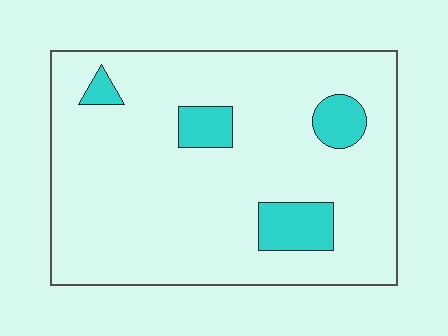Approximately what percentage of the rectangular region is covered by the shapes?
Approximately 10%.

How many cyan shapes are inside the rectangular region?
4.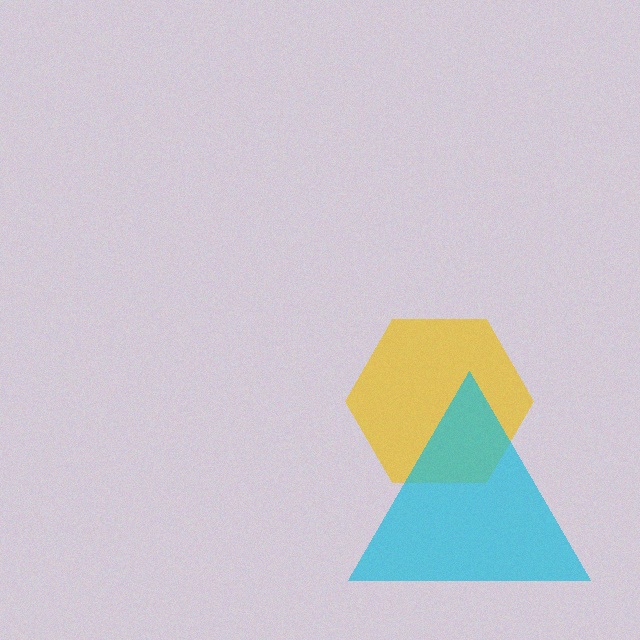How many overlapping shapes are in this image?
There are 2 overlapping shapes in the image.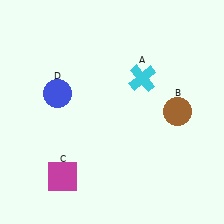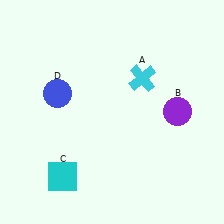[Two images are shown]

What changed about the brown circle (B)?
In Image 1, B is brown. In Image 2, it changed to purple.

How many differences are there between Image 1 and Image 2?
There are 2 differences between the two images.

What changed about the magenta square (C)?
In Image 1, C is magenta. In Image 2, it changed to cyan.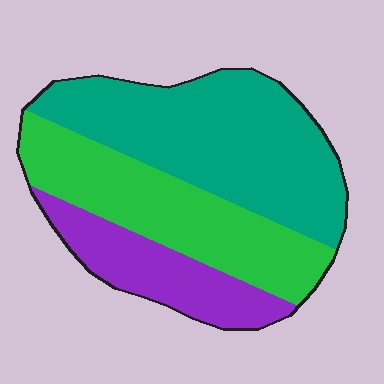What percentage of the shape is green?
Green takes up about one third (1/3) of the shape.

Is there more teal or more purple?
Teal.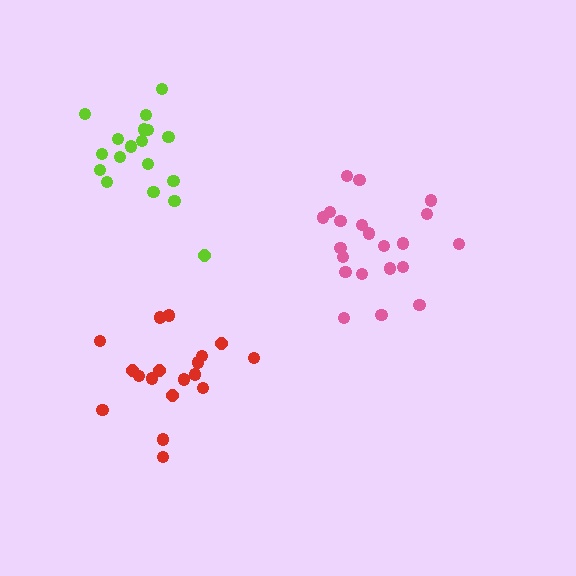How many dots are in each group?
Group 1: 21 dots, Group 2: 18 dots, Group 3: 18 dots (57 total).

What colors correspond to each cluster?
The clusters are colored: pink, lime, red.